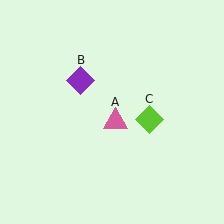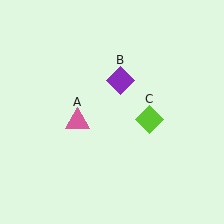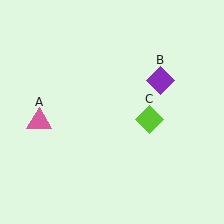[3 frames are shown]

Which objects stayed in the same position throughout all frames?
Lime diamond (object C) remained stationary.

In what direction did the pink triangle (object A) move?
The pink triangle (object A) moved left.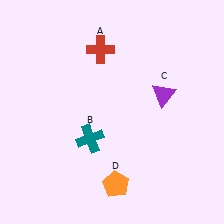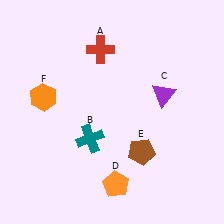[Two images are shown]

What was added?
A brown pentagon (E), an orange hexagon (F) were added in Image 2.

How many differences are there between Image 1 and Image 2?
There are 2 differences between the two images.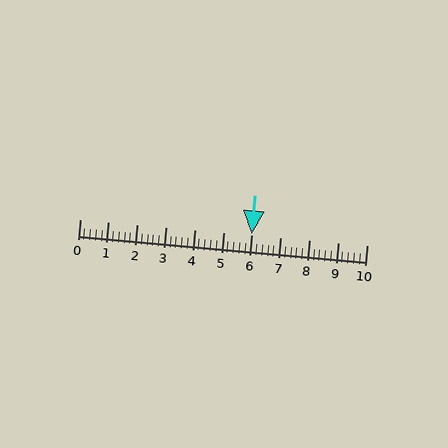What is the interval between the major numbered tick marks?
The major tick marks are spaced 1 units apart.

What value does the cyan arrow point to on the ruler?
The cyan arrow points to approximately 6.0.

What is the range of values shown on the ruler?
The ruler shows values from 0 to 10.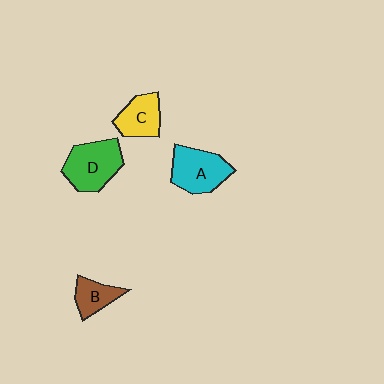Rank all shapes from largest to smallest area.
From largest to smallest: D (green), A (cyan), C (yellow), B (brown).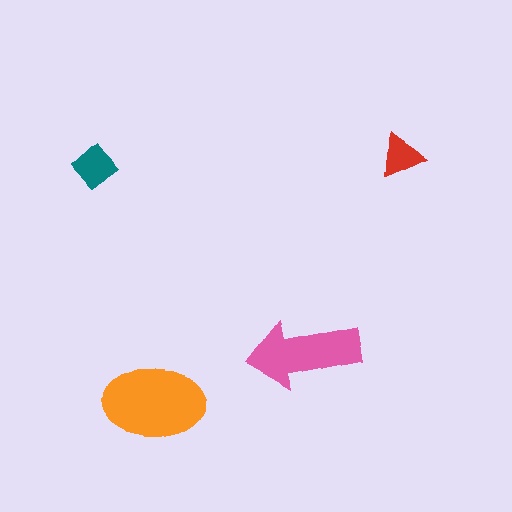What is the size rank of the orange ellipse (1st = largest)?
1st.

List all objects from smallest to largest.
The red triangle, the teal diamond, the pink arrow, the orange ellipse.